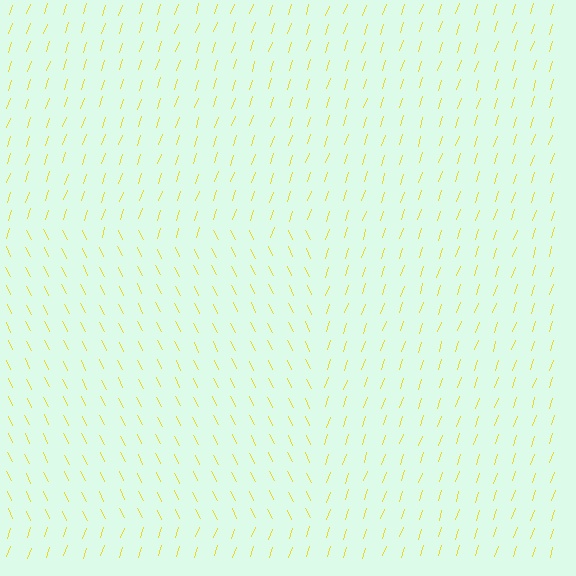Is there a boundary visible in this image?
Yes, there is a texture boundary formed by a change in line orientation.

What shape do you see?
I see a rectangle.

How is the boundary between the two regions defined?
The boundary is defined purely by a change in line orientation (approximately 45 degrees difference). All lines are the same color and thickness.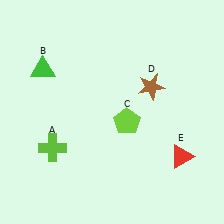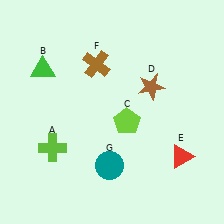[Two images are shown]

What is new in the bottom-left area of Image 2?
A teal circle (G) was added in the bottom-left area of Image 2.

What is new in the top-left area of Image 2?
A brown cross (F) was added in the top-left area of Image 2.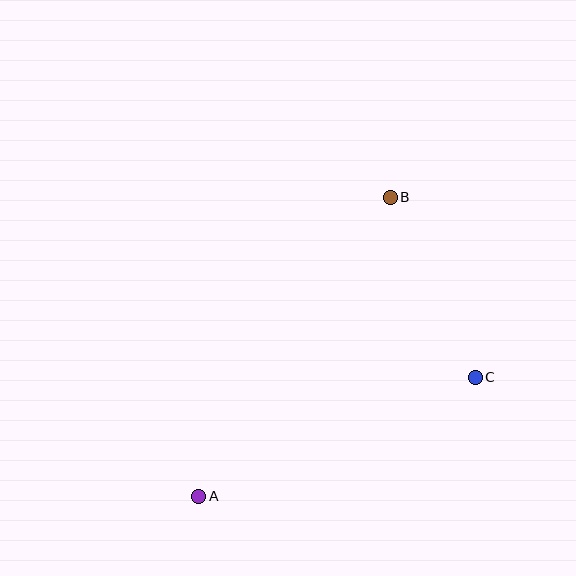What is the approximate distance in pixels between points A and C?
The distance between A and C is approximately 301 pixels.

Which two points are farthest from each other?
Points A and B are farthest from each other.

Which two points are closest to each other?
Points B and C are closest to each other.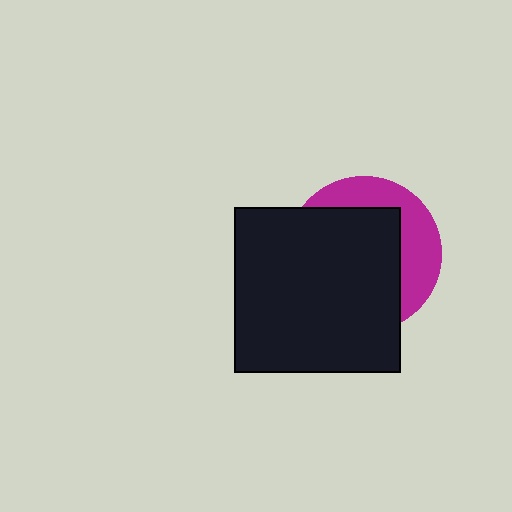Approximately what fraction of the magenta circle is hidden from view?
Roughly 67% of the magenta circle is hidden behind the black square.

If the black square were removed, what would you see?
You would see the complete magenta circle.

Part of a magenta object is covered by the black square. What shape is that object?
It is a circle.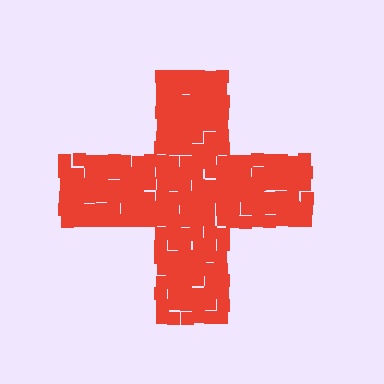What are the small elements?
The small elements are squares.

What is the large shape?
The large shape is a cross.